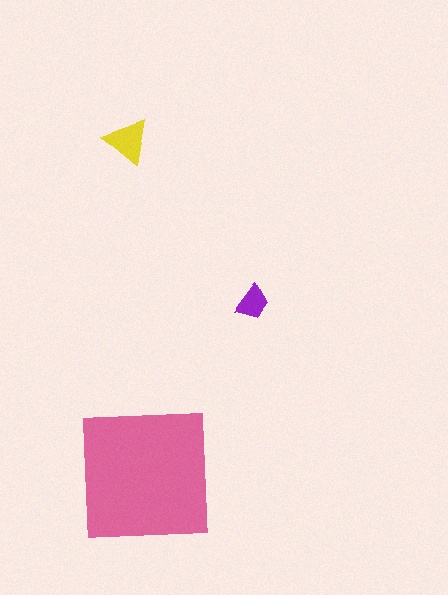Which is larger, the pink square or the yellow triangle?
The pink square.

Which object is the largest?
The pink square.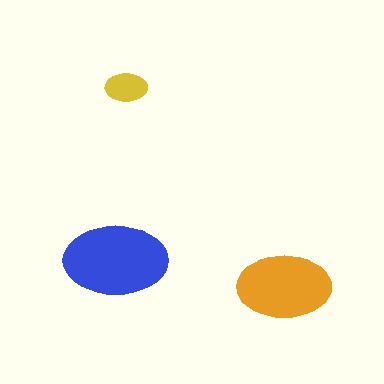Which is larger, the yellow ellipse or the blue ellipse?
The blue one.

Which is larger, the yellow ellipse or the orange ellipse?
The orange one.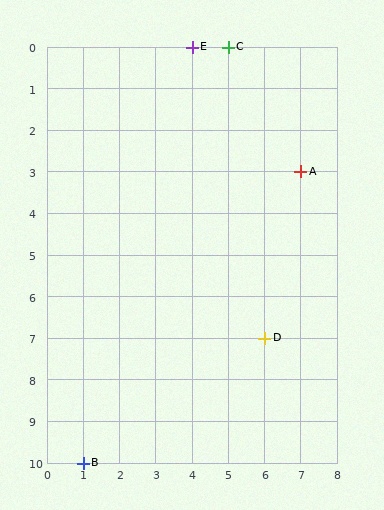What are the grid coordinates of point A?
Point A is at grid coordinates (7, 3).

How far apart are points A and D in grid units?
Points A and D are 1 column and 4 rows apart (about 4.1 grid units diagonally).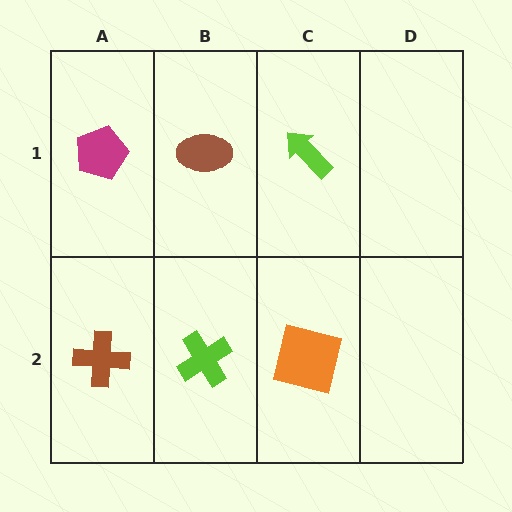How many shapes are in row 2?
3 shapes.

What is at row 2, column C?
An orange square.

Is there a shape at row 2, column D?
No, that cell is empty.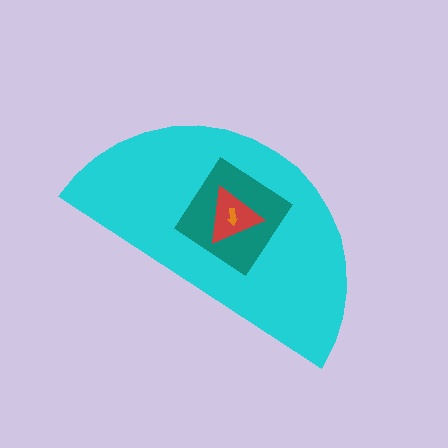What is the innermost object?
The orange arrow.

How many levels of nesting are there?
4.